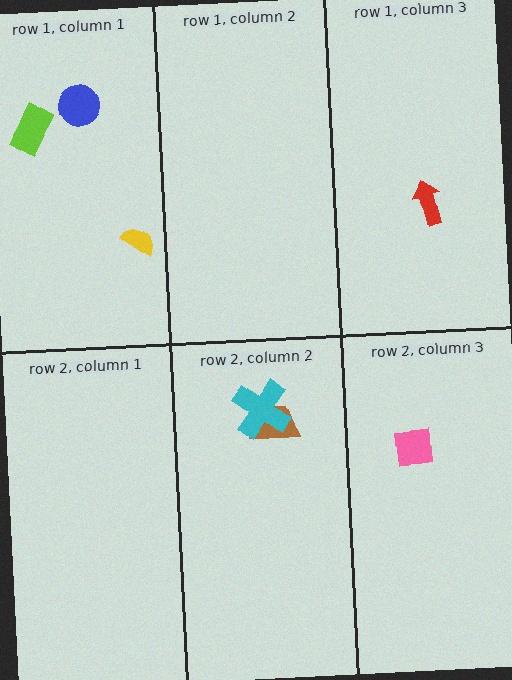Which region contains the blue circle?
The row 1, column 1 region.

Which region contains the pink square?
The row 2, column 3 region.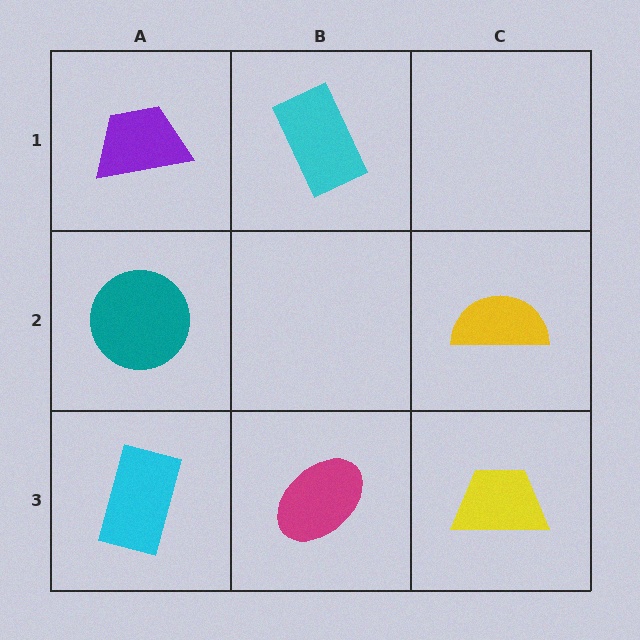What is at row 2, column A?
A teal circle.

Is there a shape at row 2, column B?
No, that cell is empty.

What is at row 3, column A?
A cyan rectangle.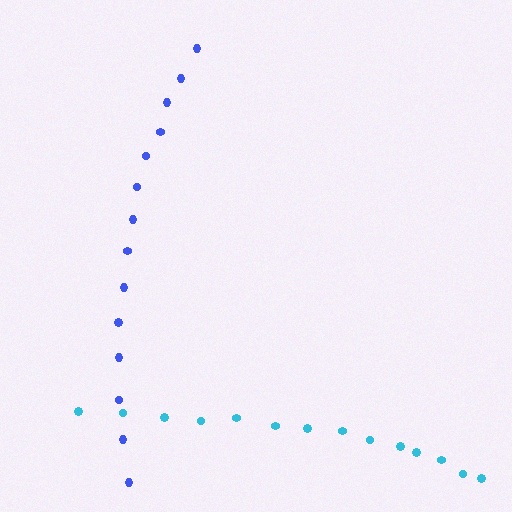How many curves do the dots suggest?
There are 2 distinct paths.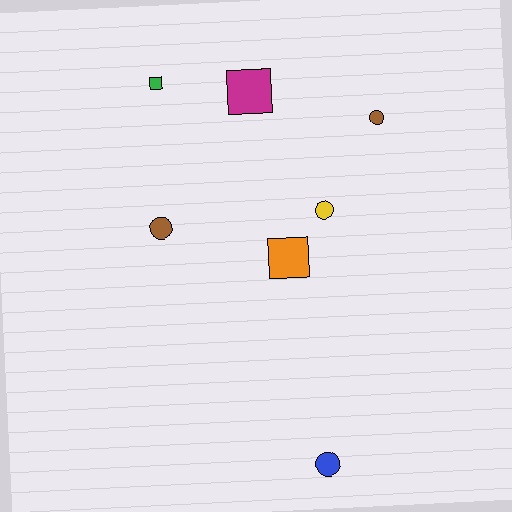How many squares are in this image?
There are 3 squares.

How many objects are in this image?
There are 7 objects.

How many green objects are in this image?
There is 1 green object.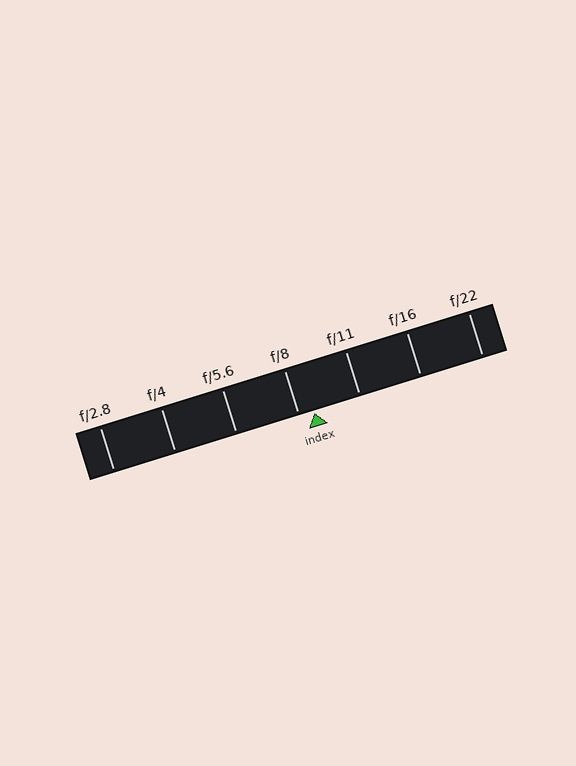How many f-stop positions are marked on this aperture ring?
There are 7 f-stop positions marked.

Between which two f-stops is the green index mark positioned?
The index mark is between f/8 and f/11.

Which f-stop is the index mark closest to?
The index mark is closest to f/8.